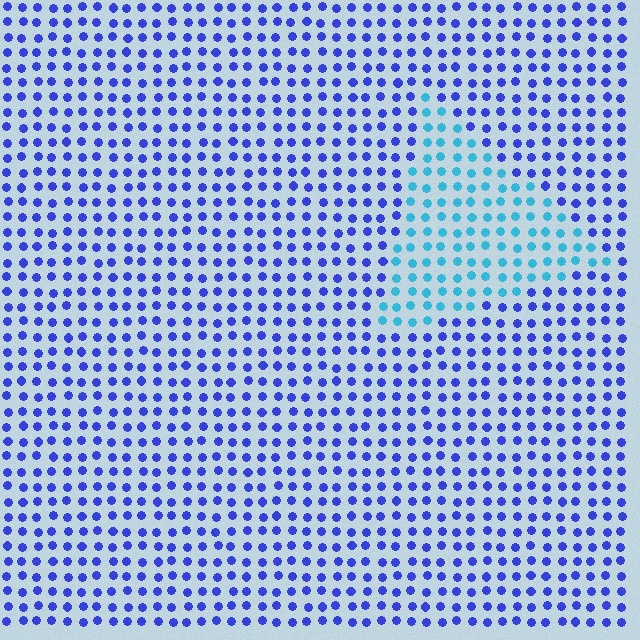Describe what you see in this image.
The image is filled with small blue elements in a uniform arrangement. A triangle-shaped region is visible where the elements are tinted to a slightly different hue, forming a subtle color boundary.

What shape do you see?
I see a triangle.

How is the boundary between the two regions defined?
The boundary is defined purely by a slight shift in hue (about 44 degrees). Spacing, size, and orientation are identical on both sides.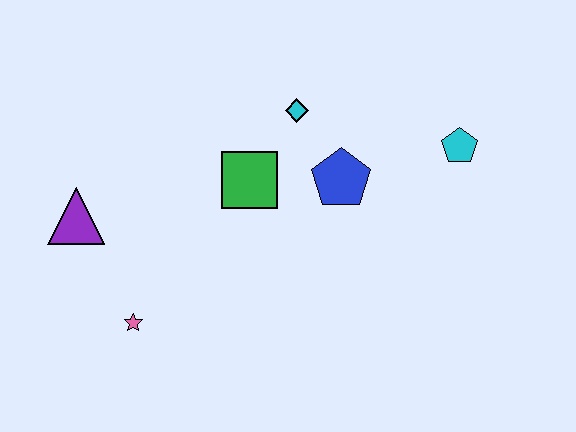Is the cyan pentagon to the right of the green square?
Yes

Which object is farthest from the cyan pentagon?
The purple triangle is farthest from the cyan pentagon.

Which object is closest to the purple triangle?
The pink star is closest to the purple triangle.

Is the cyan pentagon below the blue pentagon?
No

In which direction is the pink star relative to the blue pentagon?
The pink star is to the left of the blue pentagon.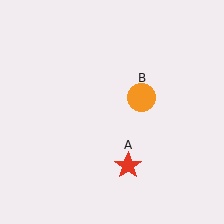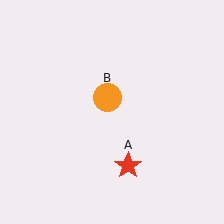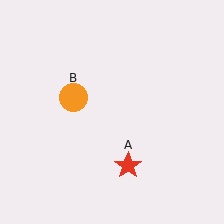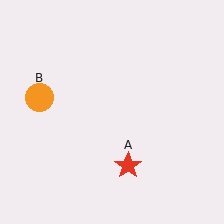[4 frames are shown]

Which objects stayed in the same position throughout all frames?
Red star (object A) remained stationary.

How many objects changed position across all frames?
1 object changed position: orange circle (object B).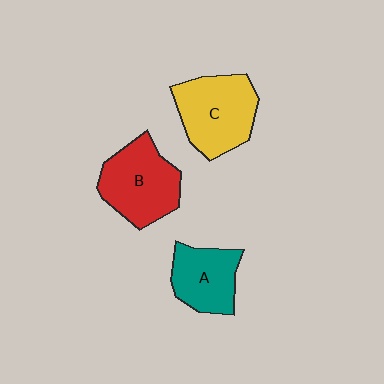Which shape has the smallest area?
Shape A (teal).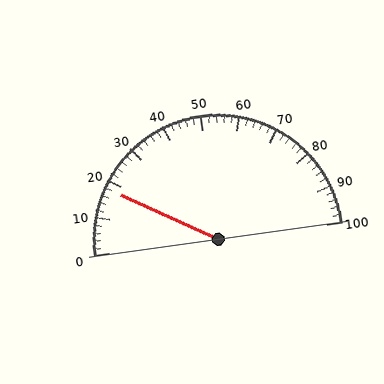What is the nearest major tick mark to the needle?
The nearest major tick mark is 20.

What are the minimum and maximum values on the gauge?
The gauge ranges from 0 to 100.